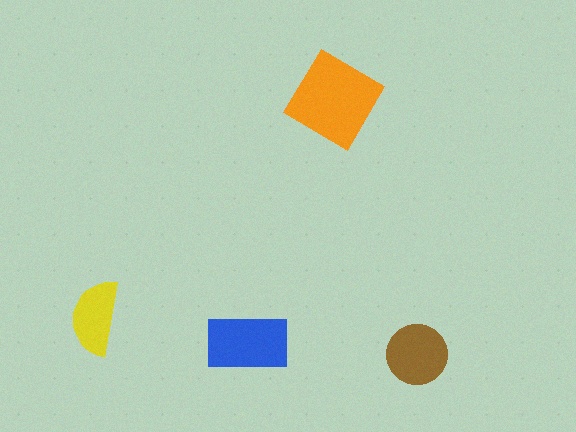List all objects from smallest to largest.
The yellow semicircle, the brown circle, the blue rectangle, the orange diamond.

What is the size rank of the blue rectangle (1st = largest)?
2nd.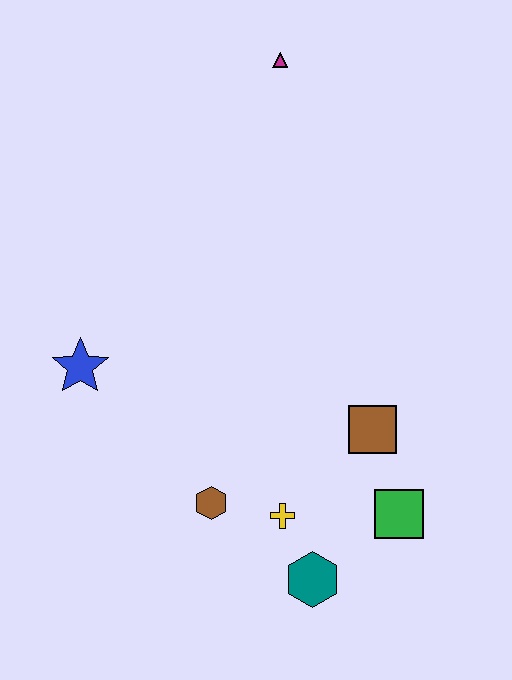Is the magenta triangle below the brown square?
No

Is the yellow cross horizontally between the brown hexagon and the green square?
Yes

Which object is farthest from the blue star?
The magenta triangle is farthest from the blue star.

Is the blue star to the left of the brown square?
Yes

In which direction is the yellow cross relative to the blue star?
The yellow cross is to the right of the blue star.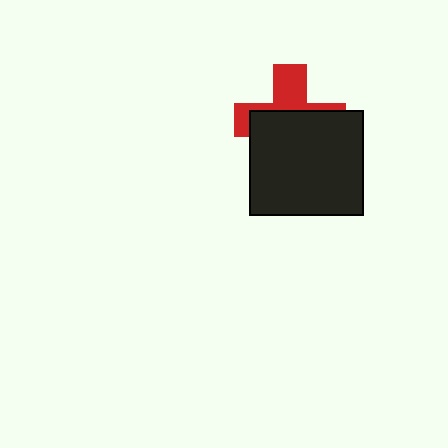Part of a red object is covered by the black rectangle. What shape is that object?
It is a cross.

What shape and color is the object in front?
The object in front is a black rectangle.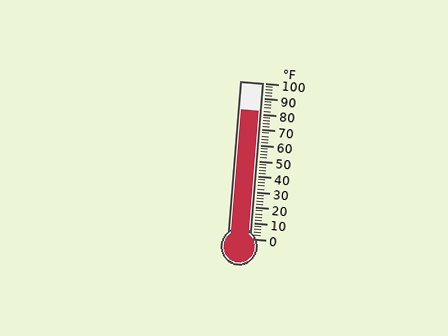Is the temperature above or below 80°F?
The temperature is above 80°F.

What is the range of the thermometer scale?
The thermometer scale ranges from 0°F to 100°F.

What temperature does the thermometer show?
The thermometer shows approximately 82°F.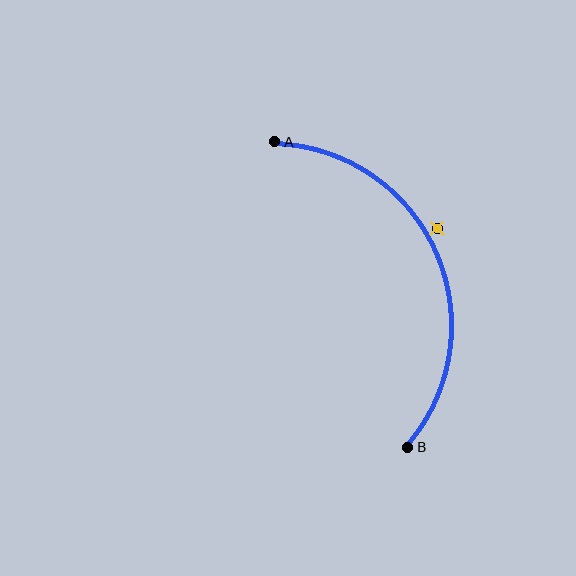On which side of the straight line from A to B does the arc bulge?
The arc bulges to the right of the straight line connecting A and B.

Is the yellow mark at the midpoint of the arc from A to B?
No — the yellow mark does not lie on the arc at all. It sits slightly outside the curve.